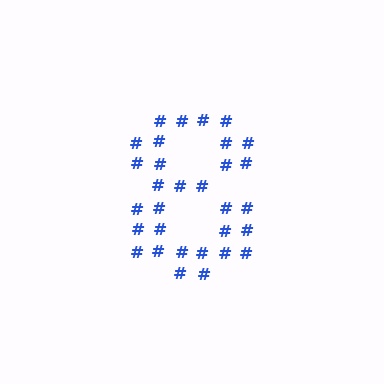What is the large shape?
The large shape is the digit 8.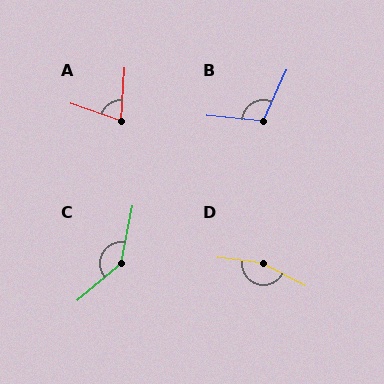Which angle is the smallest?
A, at approximately 74 degrees.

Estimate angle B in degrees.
Approximately 109 degrees.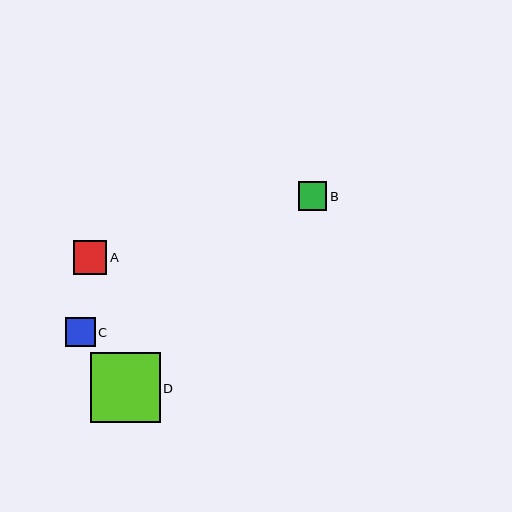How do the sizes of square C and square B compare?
Square C and square B are approximately the same size.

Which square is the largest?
Square D is the largest with a size of approximately 70 pixels.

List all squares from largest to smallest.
From largest to smallest: D, A, C, B.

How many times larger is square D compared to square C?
Square D is approximately 2.4 times the size of square C.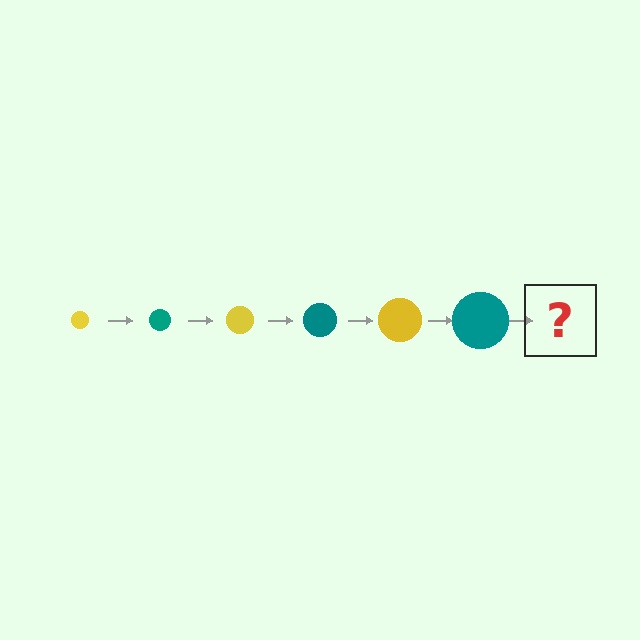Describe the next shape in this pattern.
It should be a yellow circle, larger than the previous one.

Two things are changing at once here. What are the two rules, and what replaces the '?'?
The two rules are that the circle grows larger each step and the color cycles through yellow and teal. The '?' should be a yellow circle, larger than the previous one.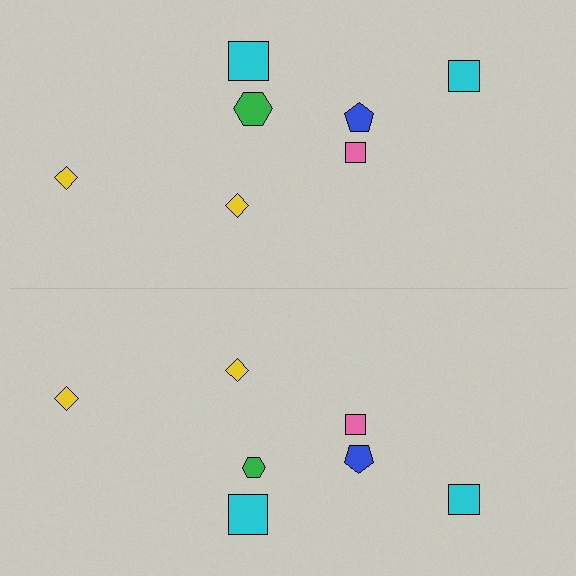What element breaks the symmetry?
The green hexagon on the bottom side has a different size than its mirror counterpart.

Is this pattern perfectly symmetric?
No, the pattern is not perfectly symmetric. The green hexagon on the bottom side has a different size than its mirror counterpart.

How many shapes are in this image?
There are 14 shapes in this image.